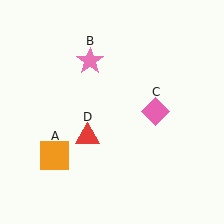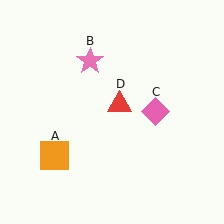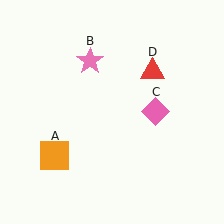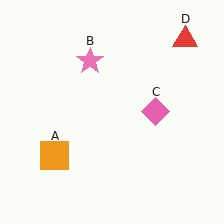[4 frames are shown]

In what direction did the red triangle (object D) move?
The red triangle (object D) moved up and to the right.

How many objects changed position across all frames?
1 object changed position: red triangle (object D).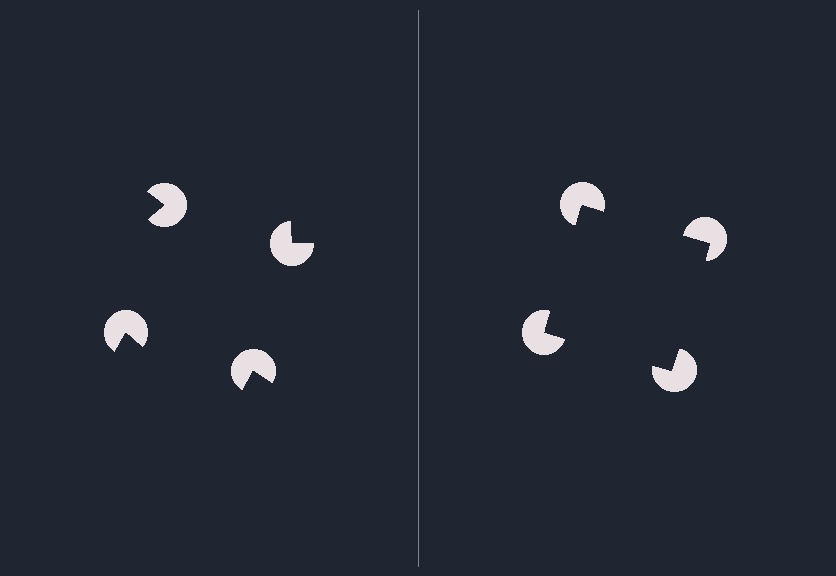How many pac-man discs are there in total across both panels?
8 — 4 on each side.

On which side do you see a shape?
An illusory square appears on the right side. On the left side the wedge cuts are rotated, so no coherent shape forms.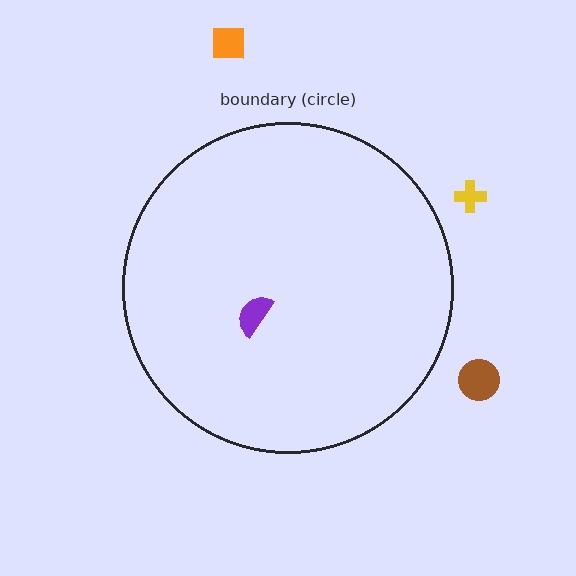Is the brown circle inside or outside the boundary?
Outside.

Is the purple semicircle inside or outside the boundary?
Inside.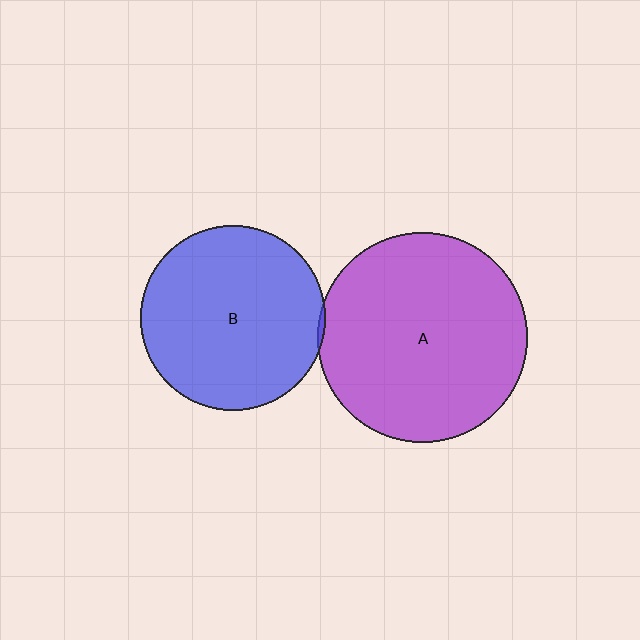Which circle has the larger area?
Circle A (purple).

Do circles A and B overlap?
Yes.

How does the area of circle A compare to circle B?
Approximately 1.3 times.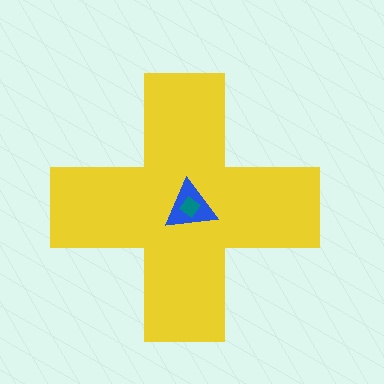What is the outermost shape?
The yellow cross.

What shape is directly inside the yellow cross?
The blue triangle.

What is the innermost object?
The teal diamond.